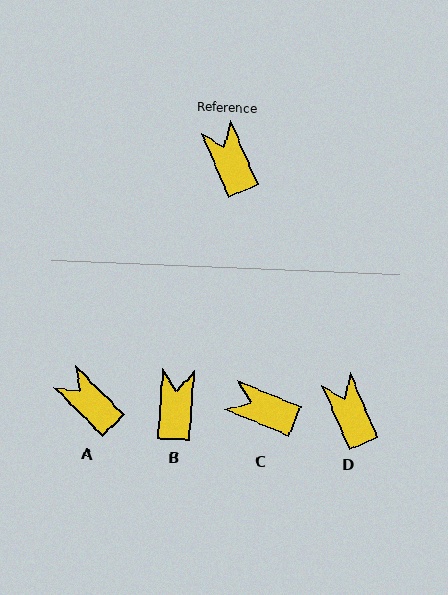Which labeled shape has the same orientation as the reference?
D.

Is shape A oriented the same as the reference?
No, it is off by about 22 degrees.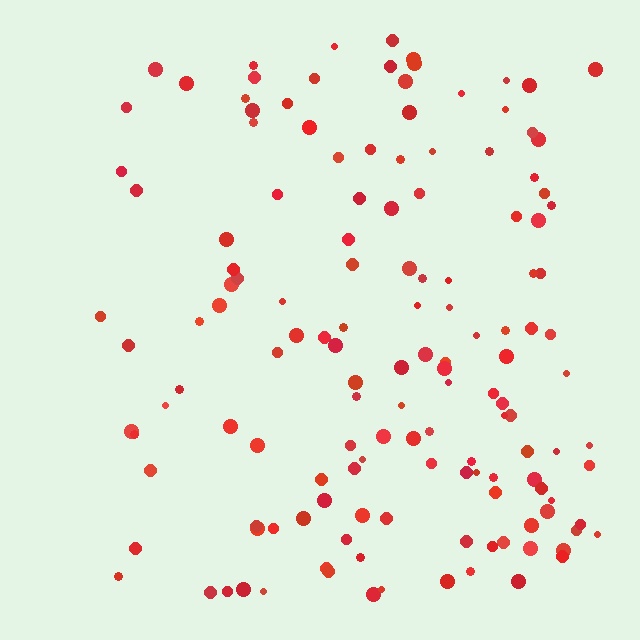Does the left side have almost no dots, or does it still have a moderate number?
Still a moderate number, just noticeably fewer than the right.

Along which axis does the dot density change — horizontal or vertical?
Horizontal.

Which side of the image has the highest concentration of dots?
The right.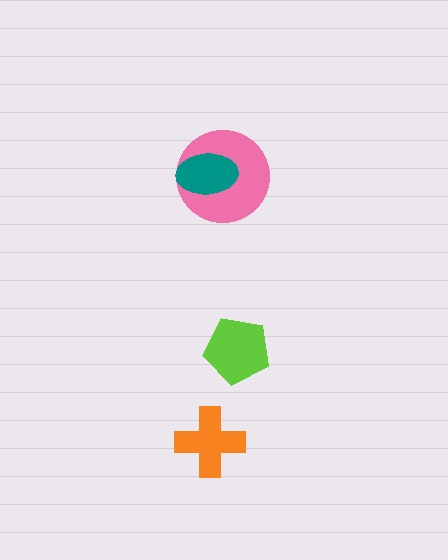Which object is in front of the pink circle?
The teal ellipse is in front of the pink circle.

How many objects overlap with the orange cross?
0 objects overlap with the orange cross.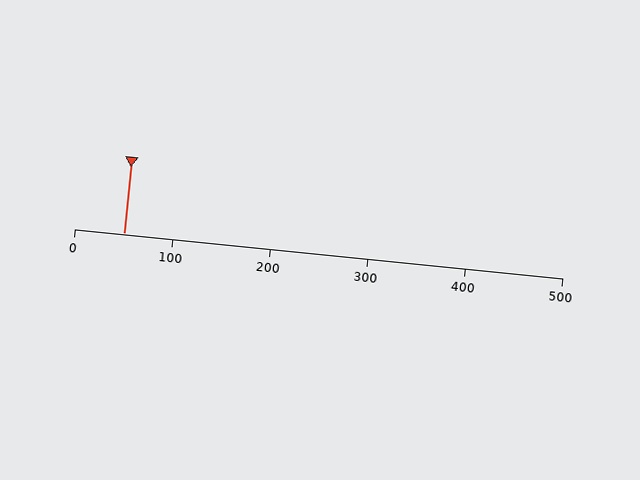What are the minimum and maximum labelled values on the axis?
The axis runs from 0 to 500.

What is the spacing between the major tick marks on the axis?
The major ticks are spaced 100 apart.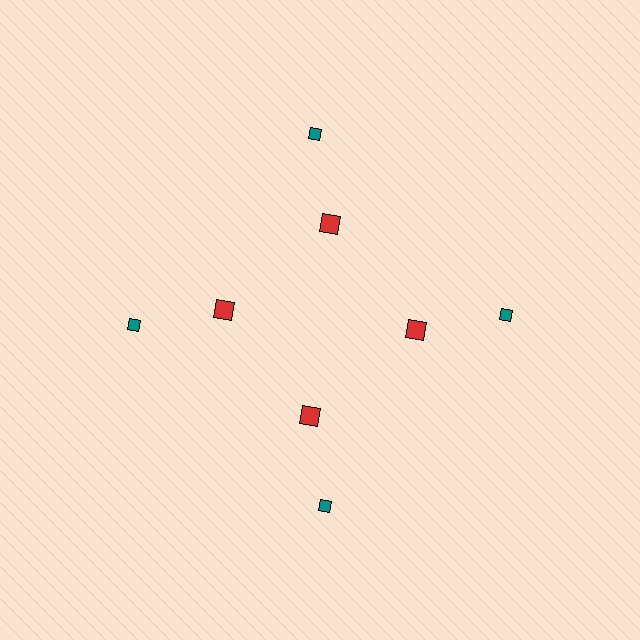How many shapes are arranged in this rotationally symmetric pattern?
There are 8 shapes, arranged in 4 groups of 2.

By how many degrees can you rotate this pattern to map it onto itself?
The pattern maps onto itself every 90 degrees of rotation.